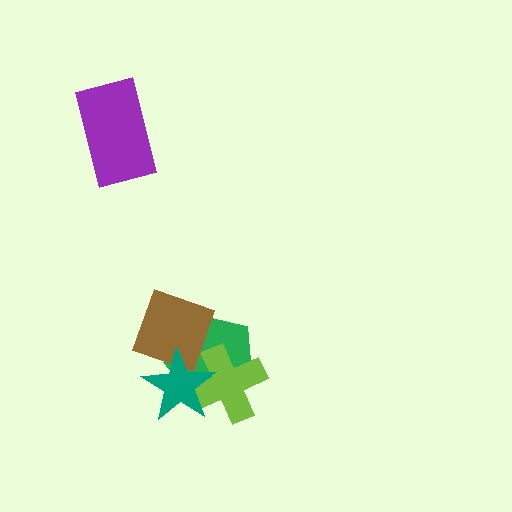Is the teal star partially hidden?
No, no other shape covers it.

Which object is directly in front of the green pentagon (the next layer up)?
The lime cross is directly in front of the green pentagon.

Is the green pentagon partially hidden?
Yes, it is partially covered by another shape.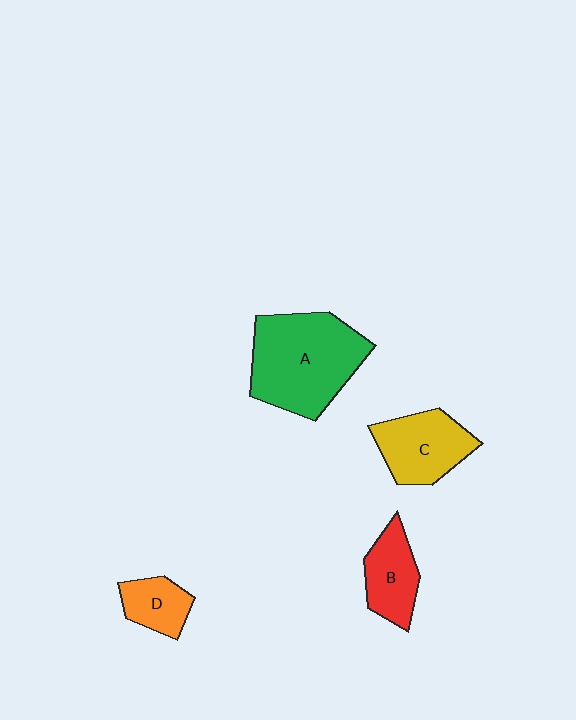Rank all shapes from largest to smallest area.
From largest to smallest: A (green), C (yellow), B (red), D (orange).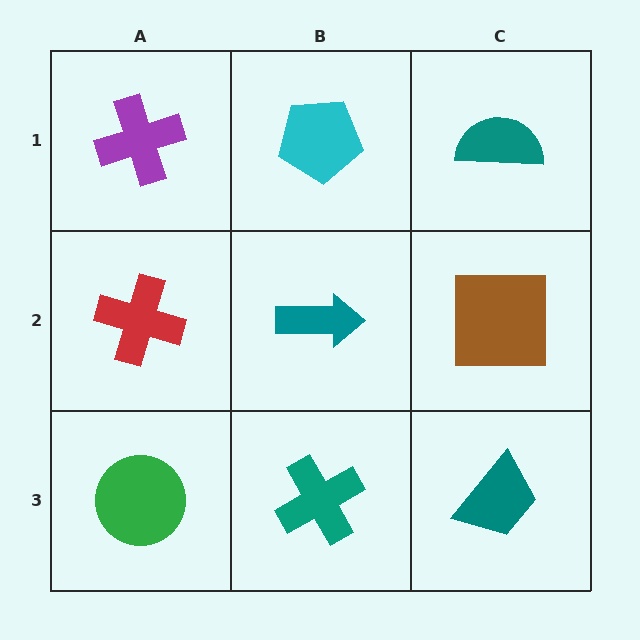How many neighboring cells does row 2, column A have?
3.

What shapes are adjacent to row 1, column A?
A red cross (row 2, column A), a cyan pentagon (row 1, column B).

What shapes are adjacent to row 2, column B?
A cyan pentagon (row 1, column B), a teal cross (row 3, column B), a red cross (row 2, column A), a brown square (row 2, column C).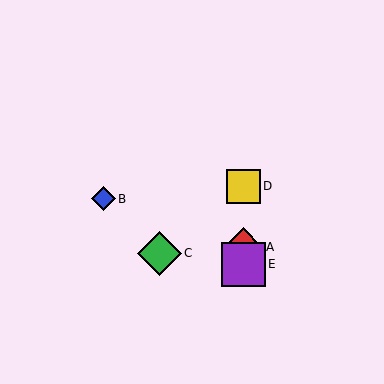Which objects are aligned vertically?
Objects A, D, E are aligned vertically.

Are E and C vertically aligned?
No, E is at x≈243 and C is at x≈159.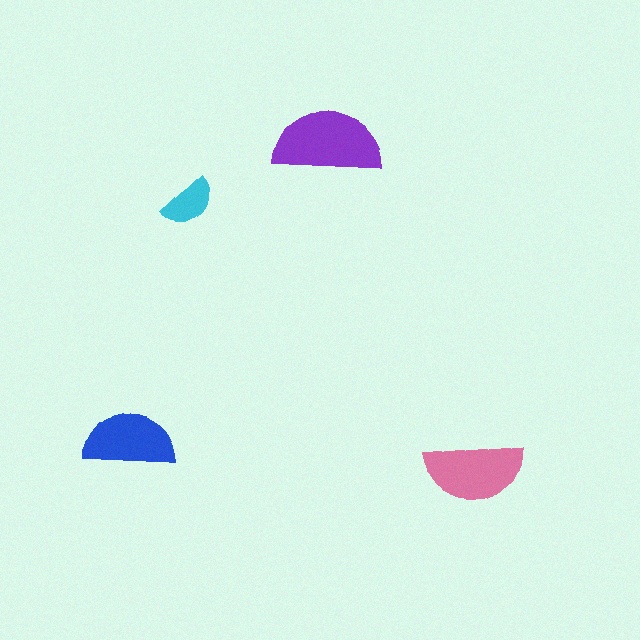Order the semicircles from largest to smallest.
the purple one, the pink one, the blue one, the cyan one.